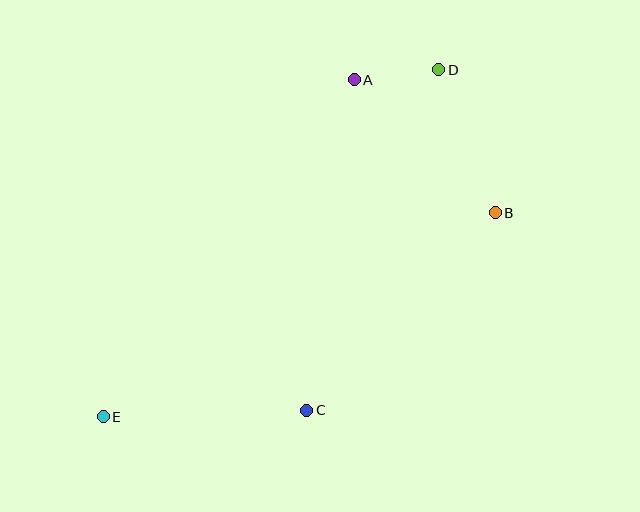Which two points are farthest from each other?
Points D and E are farthest from each other.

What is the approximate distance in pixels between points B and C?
The distance between B and C is approximately 273 pixels.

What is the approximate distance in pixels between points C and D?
The distance between C and D is approximately 365 pixels.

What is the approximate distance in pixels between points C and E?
The distance between C and E is approximately 203 pixels.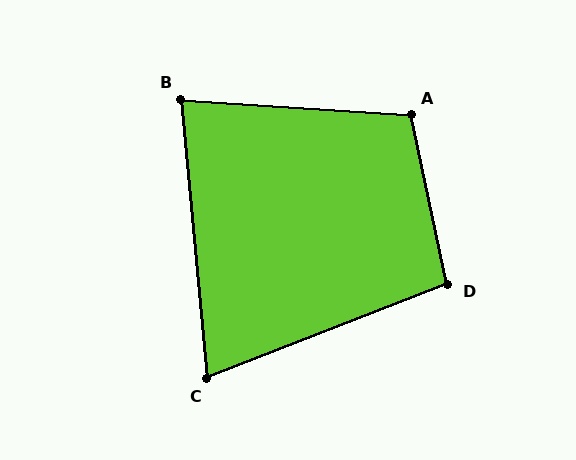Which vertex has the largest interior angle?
A, at approximately 106 degrees.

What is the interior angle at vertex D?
Approximately 99 degrees (obtuse).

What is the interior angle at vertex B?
Approximately 81 degrees (acute).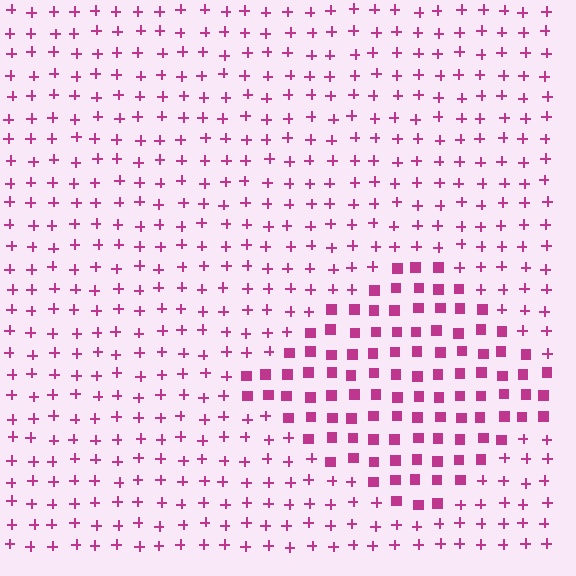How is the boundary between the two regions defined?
The boundary is defined by a change in element shape: squares inside vs. plus signs outside. All elements share the same color and spacing.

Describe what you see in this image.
The image is filled with small magenta elements arranged in a uniform grid. A diamond-shaped region contains squares, while the surrounding area contains plus signs. The boundary is defined purely by the change in element shape.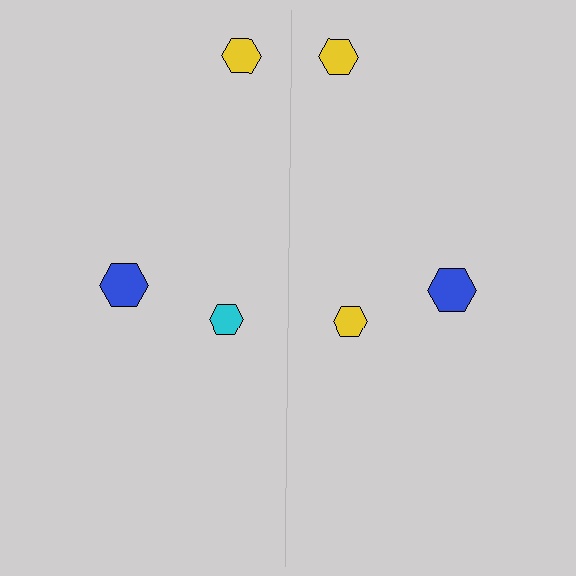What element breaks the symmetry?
The yellow hexagon on the right side breaks the symmetry — its mirror counterpart is cyan.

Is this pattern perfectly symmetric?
No, the pattern is not perfectly symmetric. The yellow hexagon on the right side breaks the symmetry — its mirror counterpart is cyan.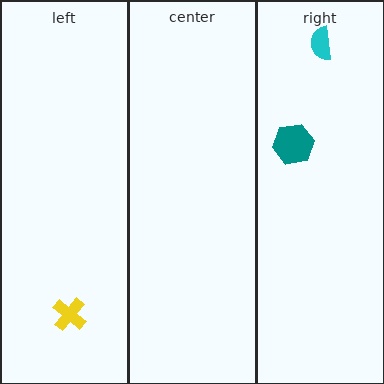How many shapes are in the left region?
1.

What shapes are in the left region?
The yellow cross.